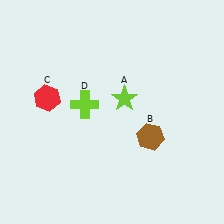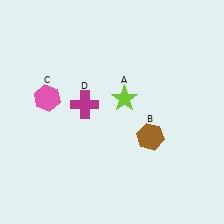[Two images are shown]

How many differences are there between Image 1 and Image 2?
There are 2 differences between the two images.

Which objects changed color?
C changed from red to pink. D changed from lime to magenta.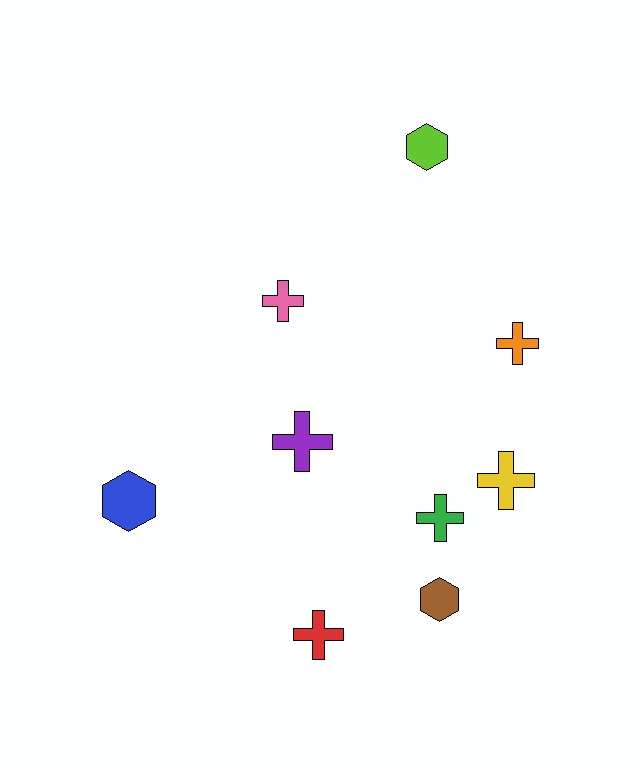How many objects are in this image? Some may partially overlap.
There are 9 objects.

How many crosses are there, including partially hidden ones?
There are 6 crosses.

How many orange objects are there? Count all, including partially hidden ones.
There is 1 orange object.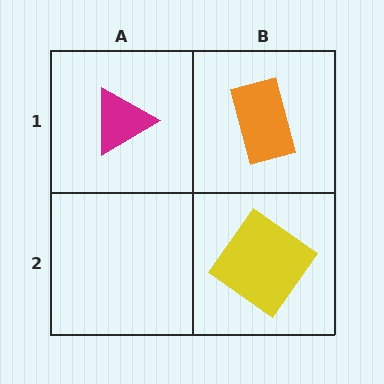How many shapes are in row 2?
1 shape.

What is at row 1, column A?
A magenta triangle.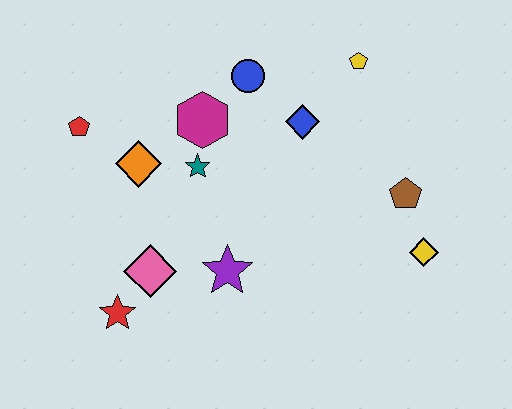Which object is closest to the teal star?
The magenta hexagon is closest to the teal star.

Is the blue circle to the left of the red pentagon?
No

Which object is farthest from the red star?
The yellow pentagon is farthest from the red star.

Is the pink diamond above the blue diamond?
No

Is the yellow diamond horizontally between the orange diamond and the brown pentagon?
No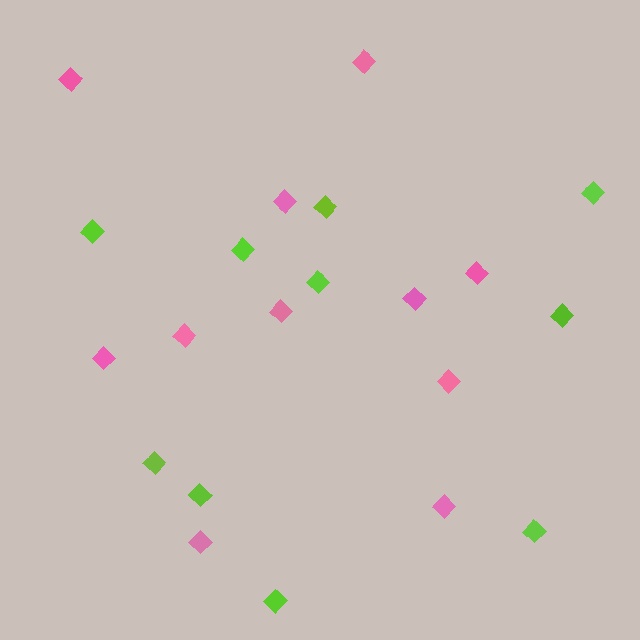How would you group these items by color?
There are 2 groups: one group of pink diamonds (11) and one group of lime diamonds (10).